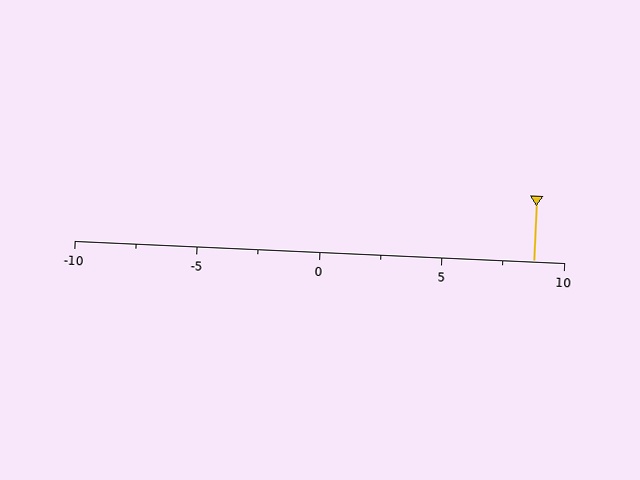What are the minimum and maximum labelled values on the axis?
The axis runs from -10 to 10.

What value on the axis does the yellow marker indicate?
The marker indicates approximately 8.8.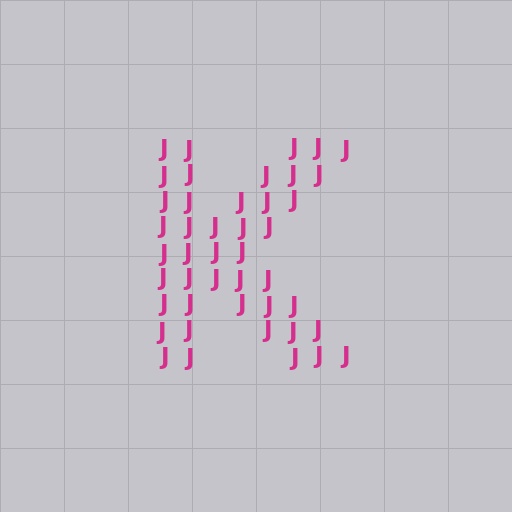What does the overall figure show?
The overall figure shows the letter K.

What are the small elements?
The small elements are letter J's.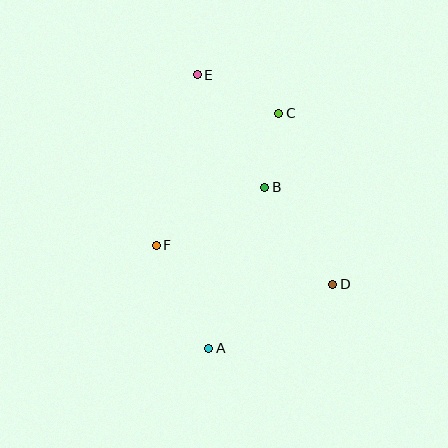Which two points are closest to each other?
Points B and C are closest to each other.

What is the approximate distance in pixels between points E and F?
The distance between E and F is approximately 175 pixels.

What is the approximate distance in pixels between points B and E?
The distance between B and E is approximately 131 pixels.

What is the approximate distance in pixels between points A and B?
The distance between A and B is approximately 170 pixels.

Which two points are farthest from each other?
Points A and E are farthest from each other.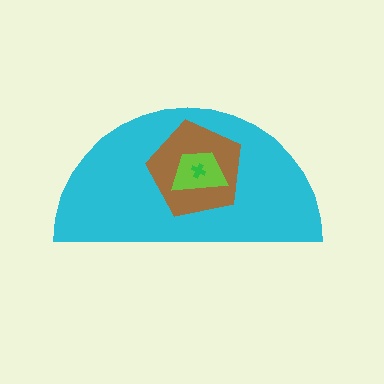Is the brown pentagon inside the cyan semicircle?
Yes.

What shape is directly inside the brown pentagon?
The lime trapezoid.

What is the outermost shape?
The cyan semicircle.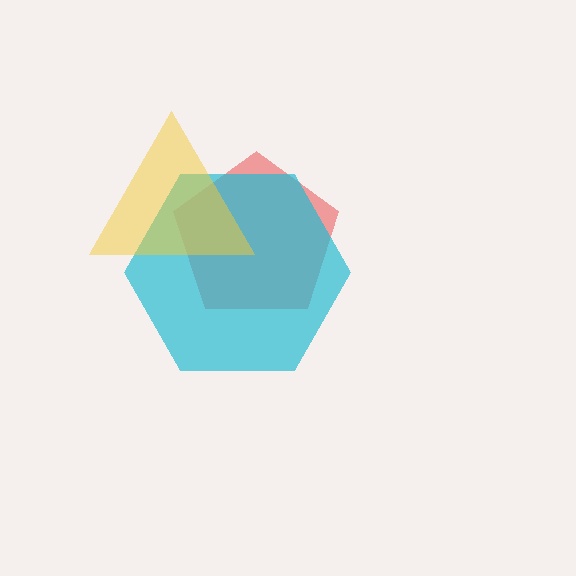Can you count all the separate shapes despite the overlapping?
Yes, there are 3 separate shapes.